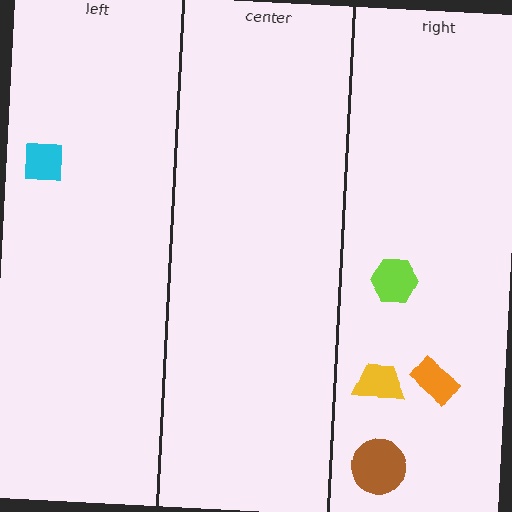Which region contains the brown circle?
The right region.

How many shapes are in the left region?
1.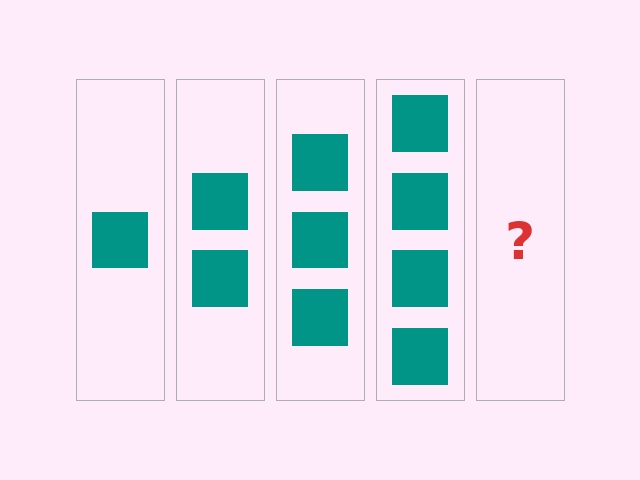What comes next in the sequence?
The next element should be 5 squares.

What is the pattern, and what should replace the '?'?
The pattern is that each step adds one more square. The '?' should be 5 squares.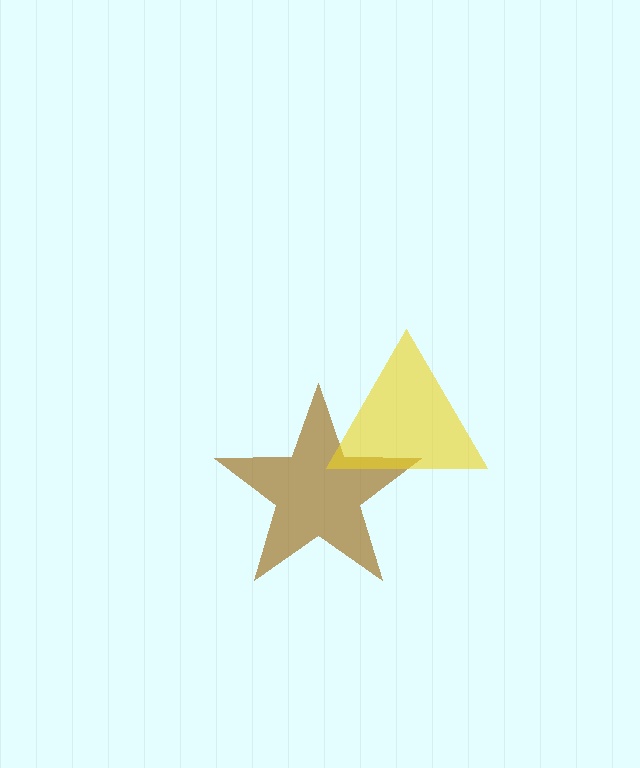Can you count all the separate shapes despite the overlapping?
Yes, there are 2 separate shapes.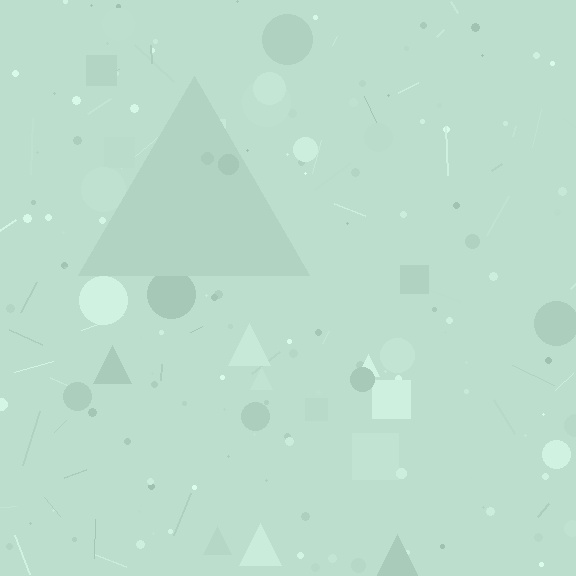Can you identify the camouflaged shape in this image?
The camouflaged shape is a triangle.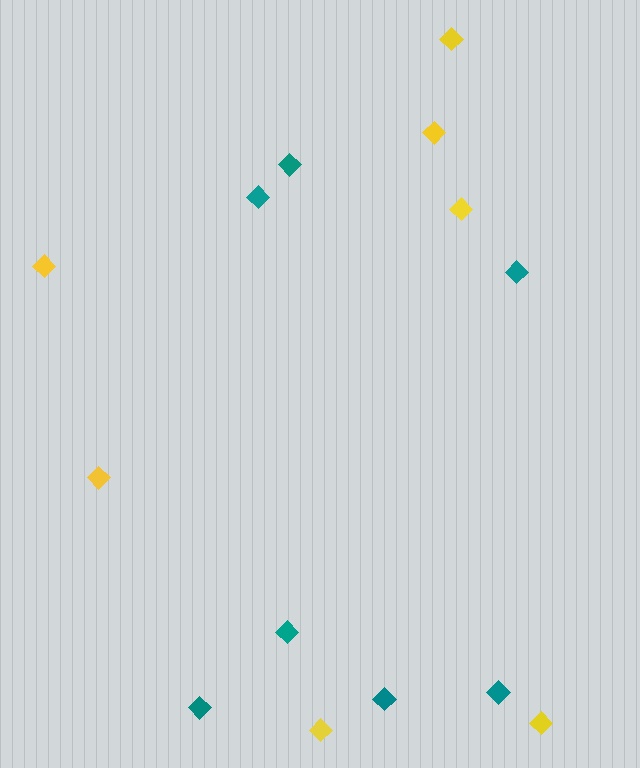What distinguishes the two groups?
There are 2 groups: one group of yellow diamonds (7) and one group of teal diamonds (7).